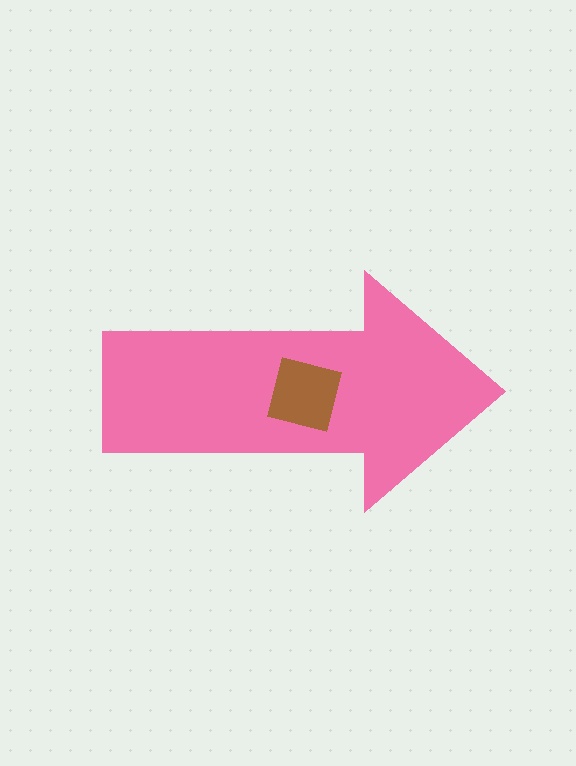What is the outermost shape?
The pink arrow.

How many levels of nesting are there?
2.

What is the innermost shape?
The brown square.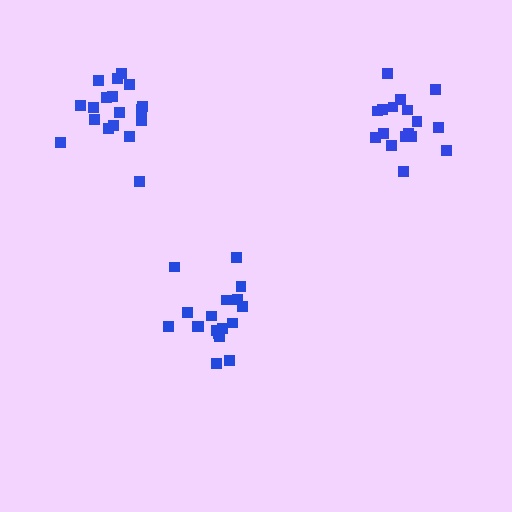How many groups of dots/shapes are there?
There are 3 groups.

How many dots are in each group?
Group 1: 18 dots, Group 2: 17 dots, Group 3: 18 dots (53 total).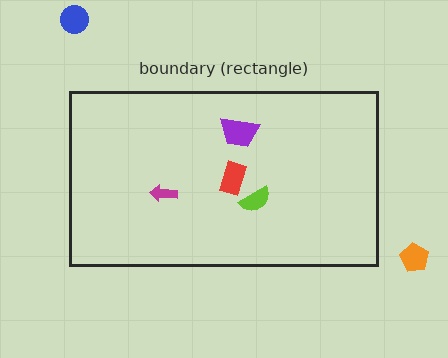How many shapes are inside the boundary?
4 inside, 2 outside.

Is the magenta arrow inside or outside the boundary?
Inside.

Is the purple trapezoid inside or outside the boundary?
Inside.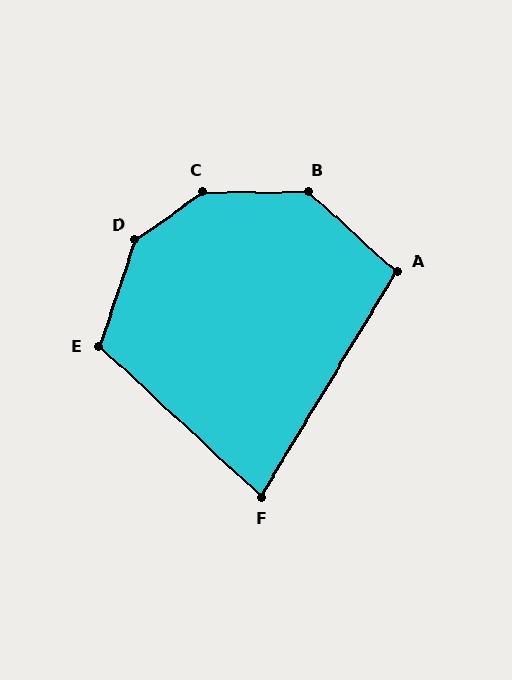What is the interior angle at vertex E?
Approximately 114 degrees (obtuse).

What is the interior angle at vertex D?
Approximately 144 degrees (obtuse).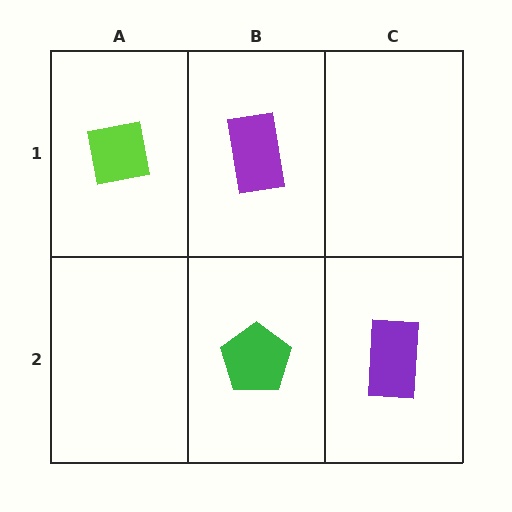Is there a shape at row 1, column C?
No, that cell is empty.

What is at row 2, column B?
A green pentagon.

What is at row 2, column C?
A purple rectangle.